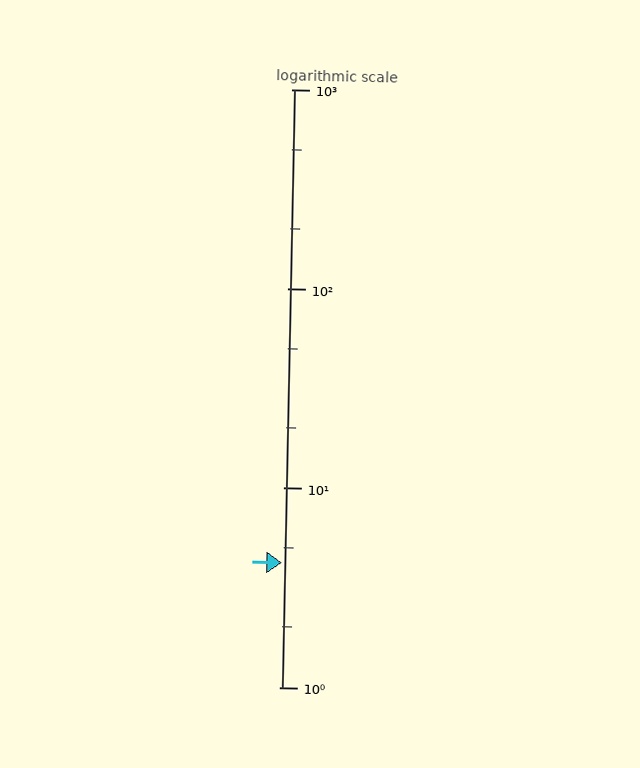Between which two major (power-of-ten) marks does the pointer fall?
The pointer is between 1 and 10.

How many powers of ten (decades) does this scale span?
The scale spans 3 decades, from 1 to 1000.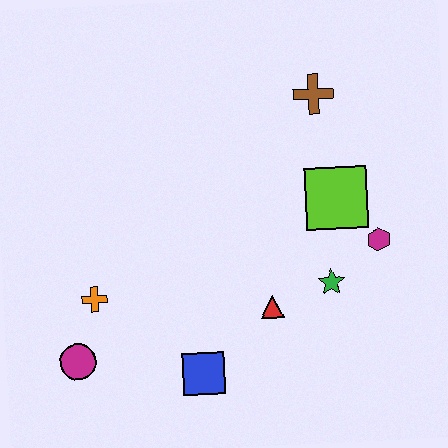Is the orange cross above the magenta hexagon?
No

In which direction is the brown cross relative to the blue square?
The brown cross is above the blue square.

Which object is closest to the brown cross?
The lime square is closest to the brown cross.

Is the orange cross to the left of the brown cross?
Yes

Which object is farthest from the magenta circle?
The brown cross is farthest from the magenta circle.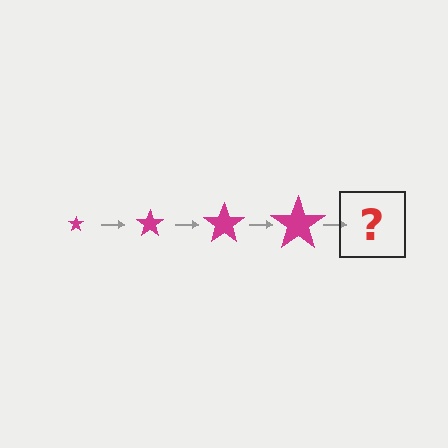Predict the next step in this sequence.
The next step is a magenta star, larger than the previous one.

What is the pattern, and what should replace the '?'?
The pattern is that the star gets progressively larger each step. The '?' should be a magenta star, larger than the previous one.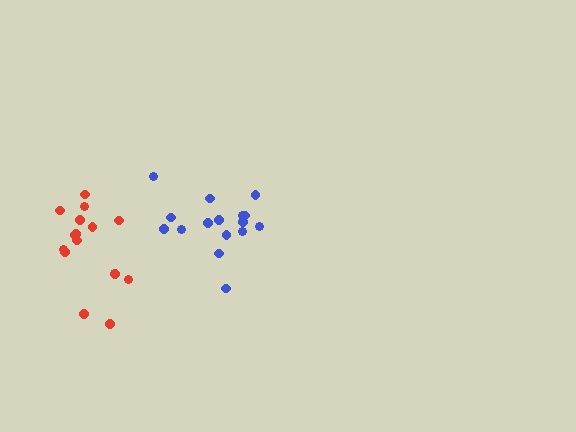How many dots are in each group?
Group 1: 16 dots, Group 2: 16 dots (32 total).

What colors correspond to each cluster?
The clusters are colored: blue, red.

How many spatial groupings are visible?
There are 2 spatial groupings.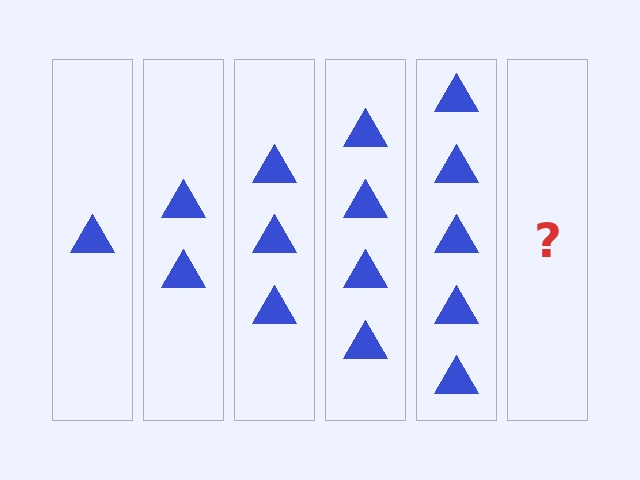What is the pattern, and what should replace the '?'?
The pattern is that each step adds one more triangle. The '?' should be 6 triangles.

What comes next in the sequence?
The next element should be 6 triangles.